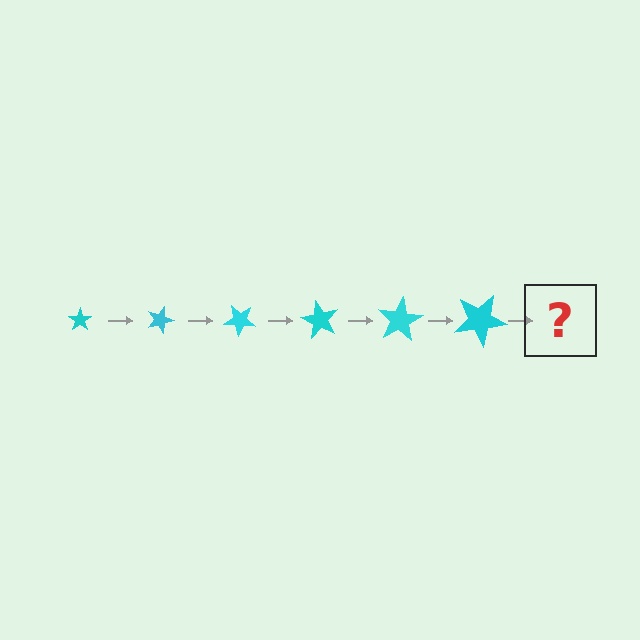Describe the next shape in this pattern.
It should be a star, larger than the previous one and rotated 120 degrees from the start.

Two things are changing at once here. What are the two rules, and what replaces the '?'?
The two rules are that the star grows larger each step and it rotates 20 degrees each step. The '?' should be a star, larger than the previous one and rotated 120 degrees from the start.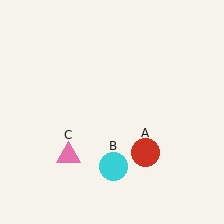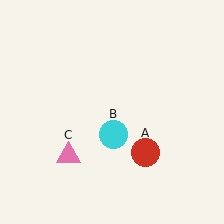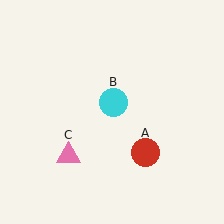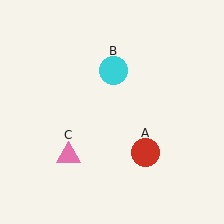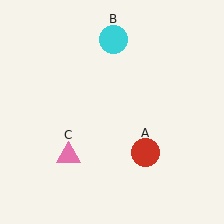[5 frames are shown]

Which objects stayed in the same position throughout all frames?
Red circle (object A) and pink triangle (object C) remained stationary.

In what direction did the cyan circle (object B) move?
The cyan circle (object B) moved up.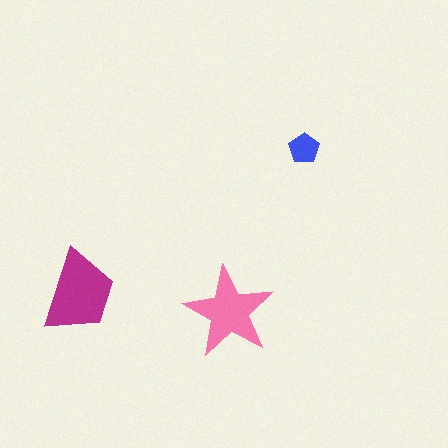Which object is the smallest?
The blue pentagon.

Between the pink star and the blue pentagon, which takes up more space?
The pink star.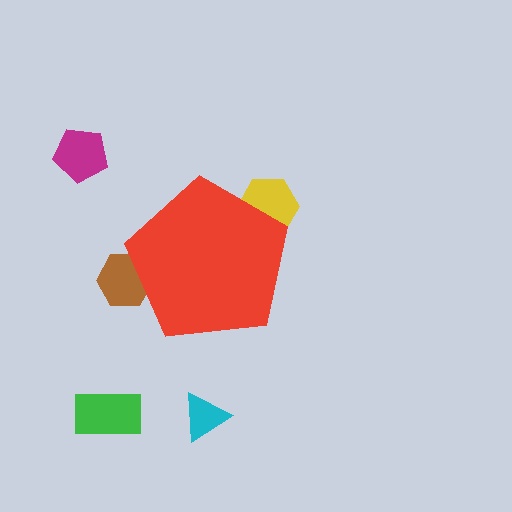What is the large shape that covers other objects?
A red pentagon.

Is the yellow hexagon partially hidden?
Yes, the yellow hexagon is partially hidden behind the red pentagon.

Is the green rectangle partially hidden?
No, the green rectangle is fully visible.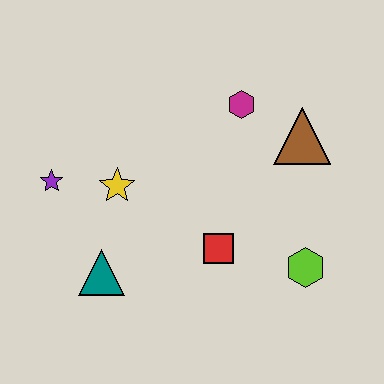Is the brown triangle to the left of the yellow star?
No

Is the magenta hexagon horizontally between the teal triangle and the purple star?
No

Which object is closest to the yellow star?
The purple star is closest to the yellow star.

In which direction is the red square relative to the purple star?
The red square is to the right of the purple star.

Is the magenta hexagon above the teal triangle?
Yes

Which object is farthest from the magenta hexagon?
The teal triangle is farthest from the magenta hexagon.